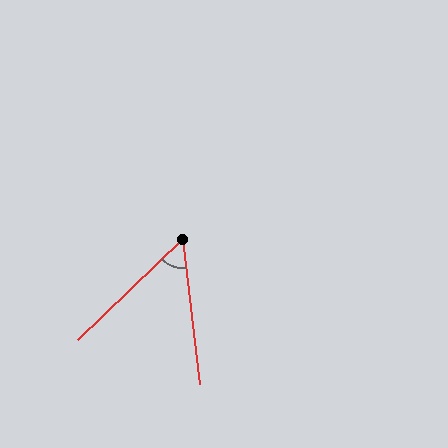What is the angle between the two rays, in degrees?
Approximately 53 degrees.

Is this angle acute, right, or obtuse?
It is acute.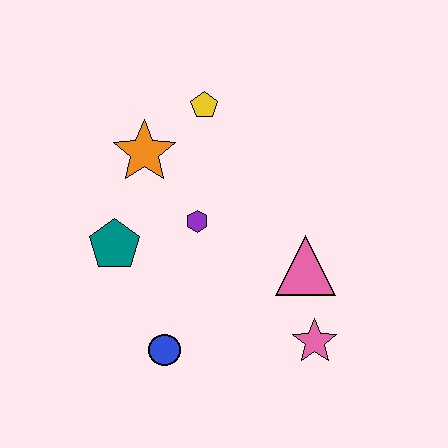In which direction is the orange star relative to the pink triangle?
The orange star is to the left of the pink triangle.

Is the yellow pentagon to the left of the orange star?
No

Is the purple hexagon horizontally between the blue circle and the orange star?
No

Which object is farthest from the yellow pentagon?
The pink star is farthest from the yellow pentagon.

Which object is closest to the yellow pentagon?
The orange star is closest to the yellow pentagon.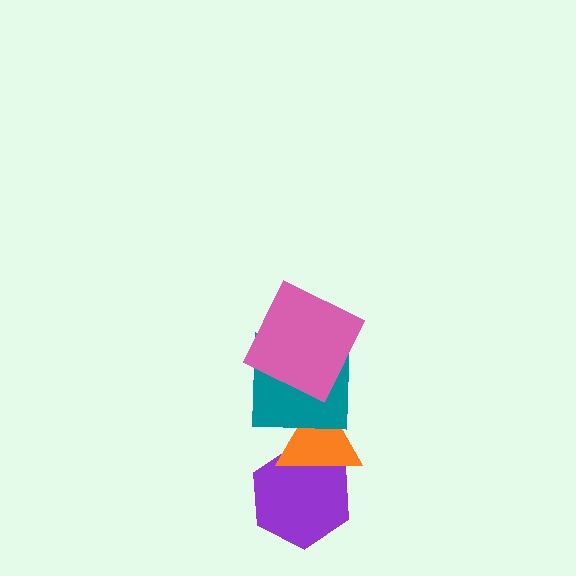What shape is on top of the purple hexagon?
The orange triangle is on top of the purple hexagon.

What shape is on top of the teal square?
The pink square is on top of the teal square.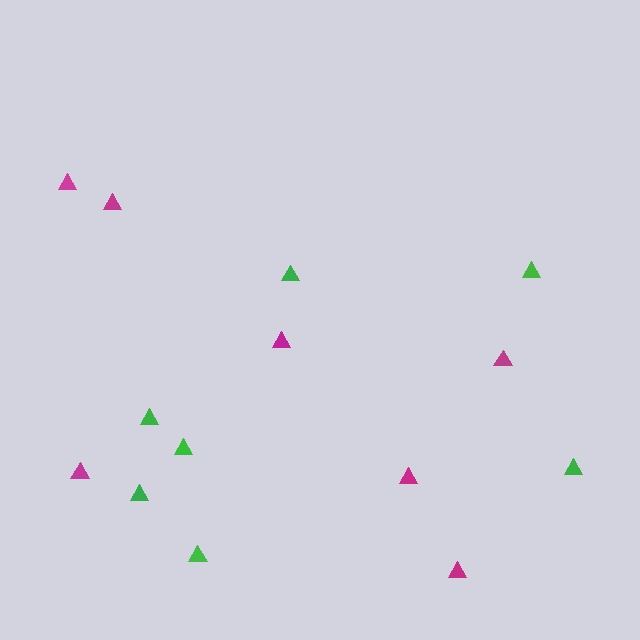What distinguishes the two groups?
There are 2 groups: one group of green triangles (7) and one group of magenta triangles (7).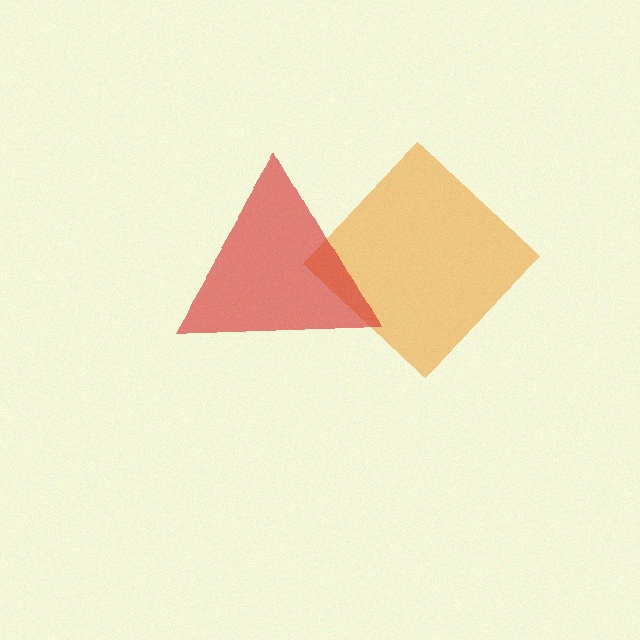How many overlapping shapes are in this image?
There are 2 overlapping shapes in the image.